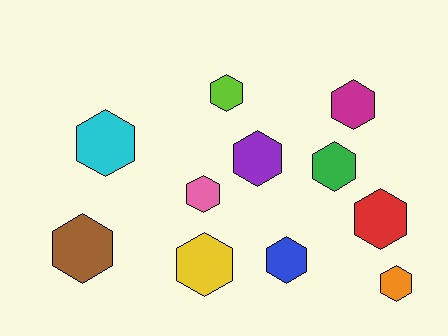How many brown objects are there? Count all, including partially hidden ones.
There is 1 brown object.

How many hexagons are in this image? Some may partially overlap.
There are 11 hexagons.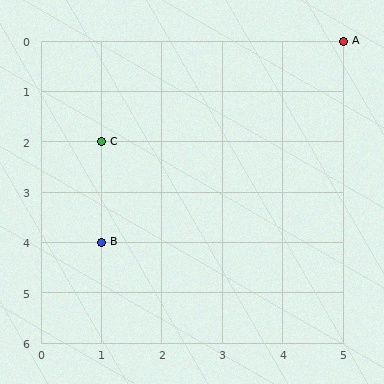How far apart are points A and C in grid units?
Points A and C are 4 columns and 2 rows apart (about 4.5 grid units diagonally).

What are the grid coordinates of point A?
Point A is at grid coordinates (5, 0).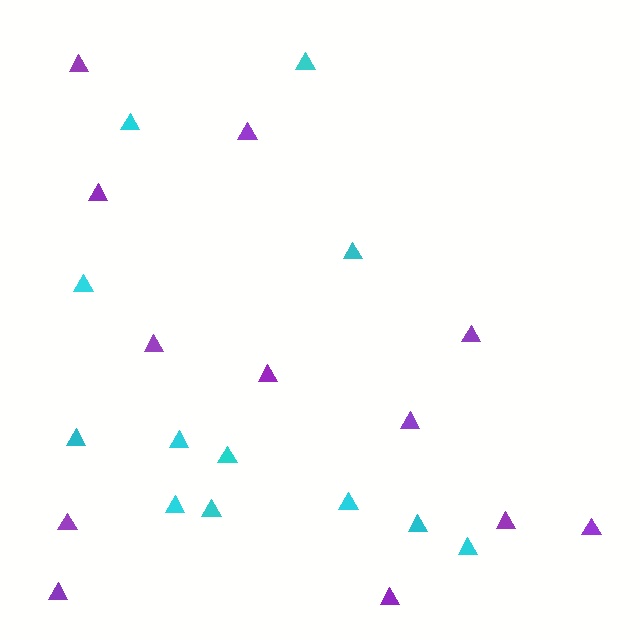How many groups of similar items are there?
There are 2 groups: one group of cyan triangles (12) and one group of purple triangles (12).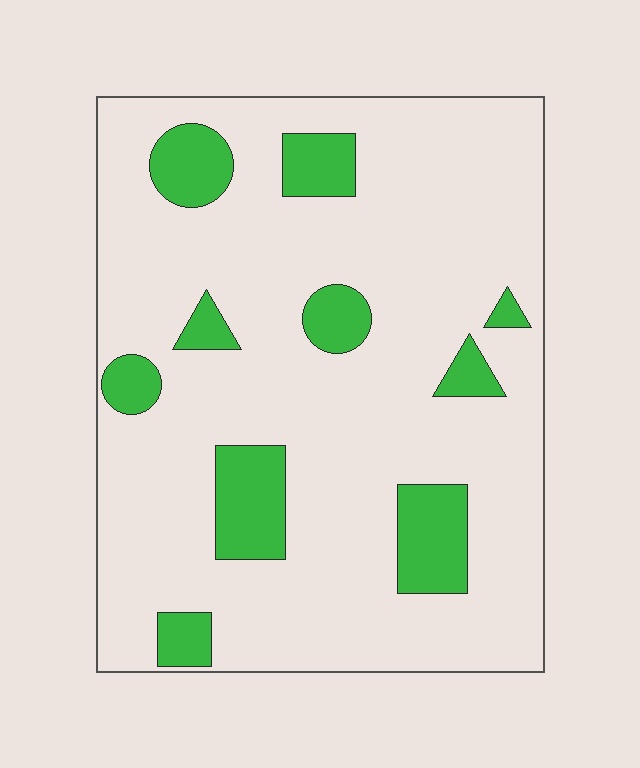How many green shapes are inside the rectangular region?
10.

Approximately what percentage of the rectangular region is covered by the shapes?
Approximately 15%.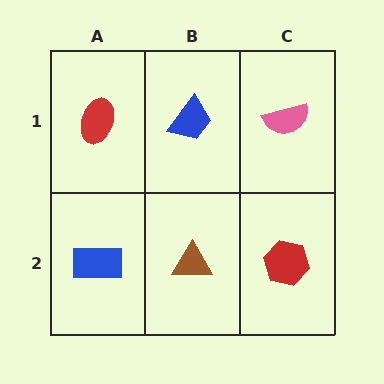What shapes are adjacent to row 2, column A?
A red ellipse (row 1, column A), a brown triangle (row 2, column B).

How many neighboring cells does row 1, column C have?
2.